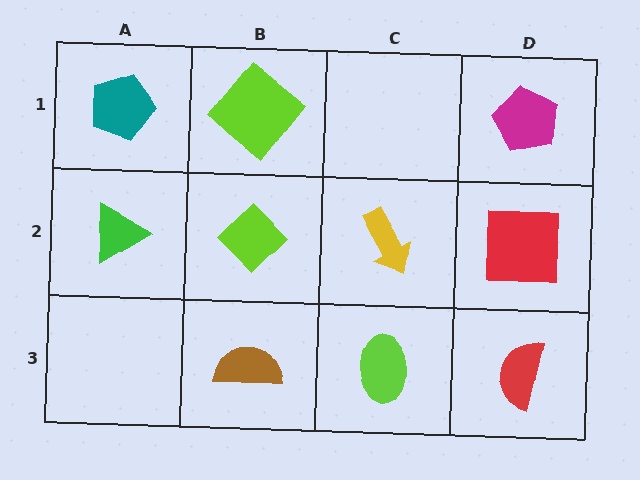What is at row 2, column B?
A lime diamond.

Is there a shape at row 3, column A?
No, that cell is empty.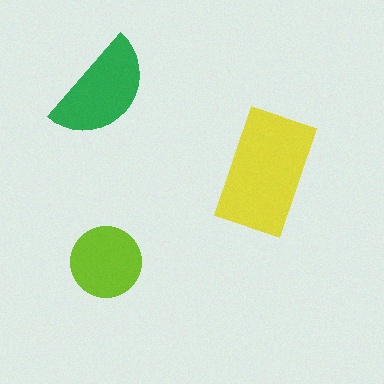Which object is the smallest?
The lime circle.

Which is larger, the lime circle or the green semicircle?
The green semicircle.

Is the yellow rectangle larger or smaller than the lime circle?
Larger.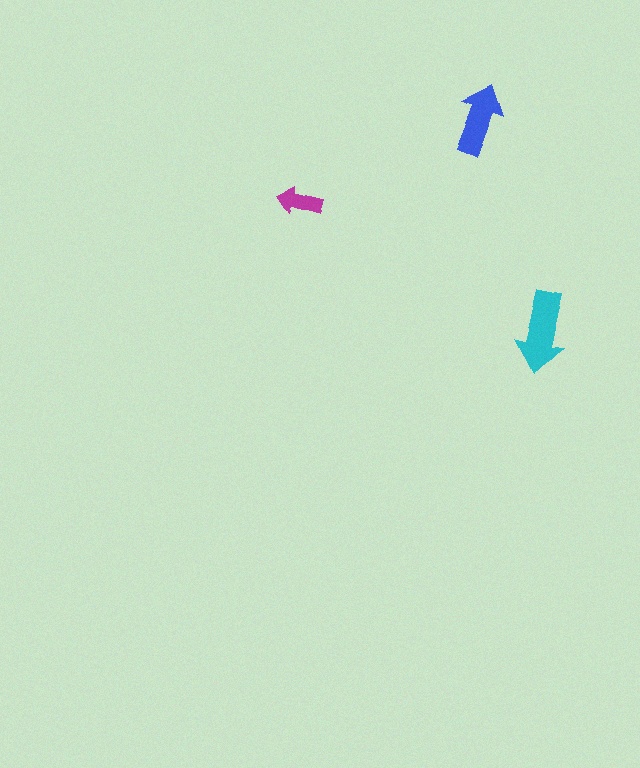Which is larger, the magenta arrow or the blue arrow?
The blue one.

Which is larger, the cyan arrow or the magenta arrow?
The cyan one.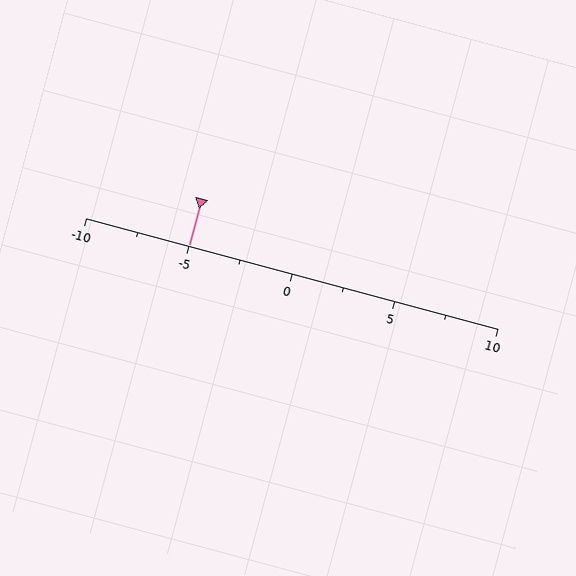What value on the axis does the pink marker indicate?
The marker indicates approximately -5.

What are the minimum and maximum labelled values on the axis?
The axis runs from -10 to 10.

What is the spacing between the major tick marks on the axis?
The major ticks are spaced 5 apart.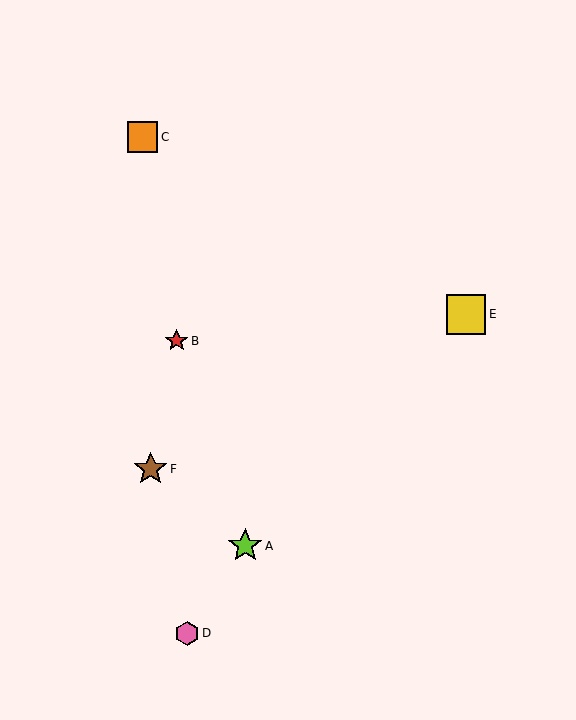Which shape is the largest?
The yellow square (labeled E) is the largest.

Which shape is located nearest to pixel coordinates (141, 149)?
The orange square (labeled C) at (143, 137) is nearest to that location.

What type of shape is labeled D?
Shape D is a pink hexagon.